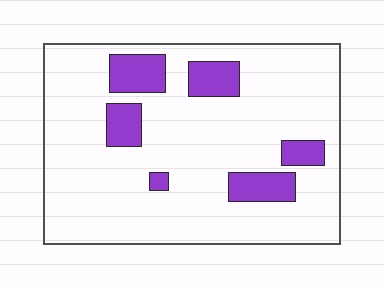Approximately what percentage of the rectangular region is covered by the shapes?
Approximately 15%.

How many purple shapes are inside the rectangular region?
6.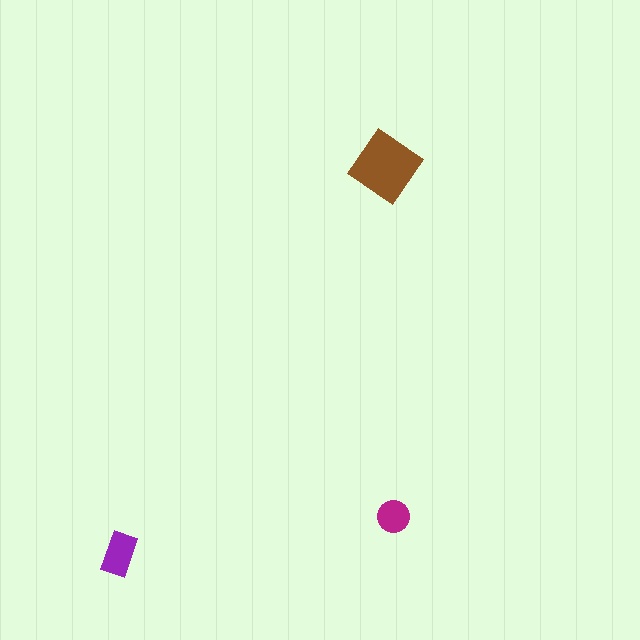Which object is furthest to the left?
The purple rectangle is leftmost.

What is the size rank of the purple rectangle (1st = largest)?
2nd.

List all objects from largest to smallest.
The brown diamond, the purple rectangle, the magenta circle.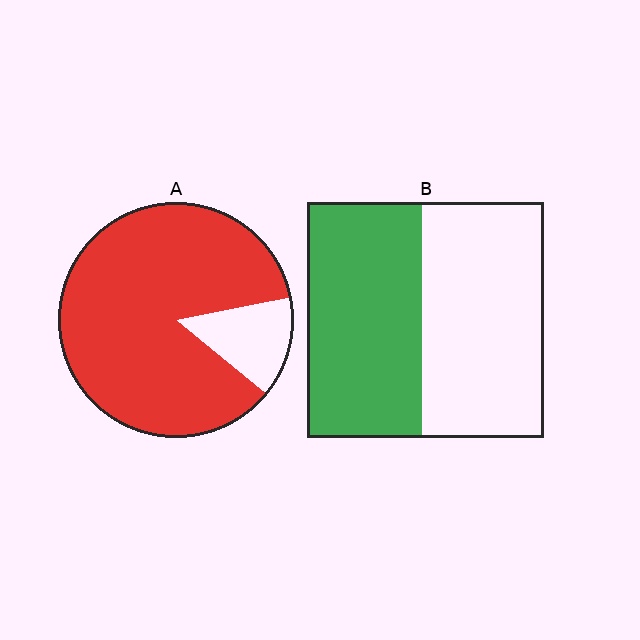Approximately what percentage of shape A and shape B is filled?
A is approximately 85% and B is approximately 50%.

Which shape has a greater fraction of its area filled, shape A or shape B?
Shape A.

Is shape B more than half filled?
Roughly half.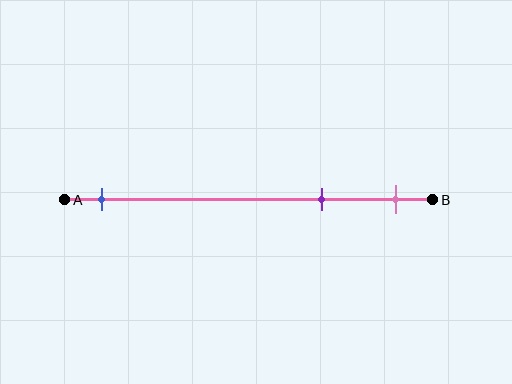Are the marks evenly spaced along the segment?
No, the marks are not evenly spaced.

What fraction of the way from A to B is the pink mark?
The pink mark is approximately 90% (0.9) of the way from A to B.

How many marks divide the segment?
There are 3 marks dividing the segment.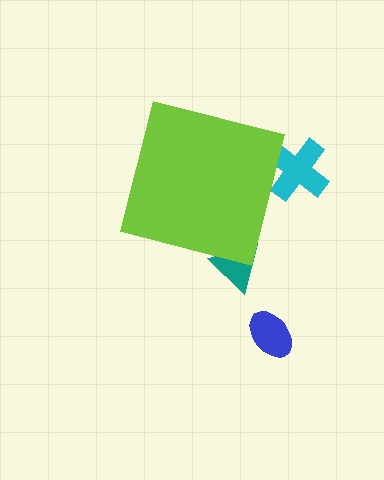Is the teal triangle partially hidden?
Yes, the teal triangle is partially hidden behind the lime square.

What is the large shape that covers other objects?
A lime square.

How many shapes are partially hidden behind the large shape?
2 shapes are partially hidden.